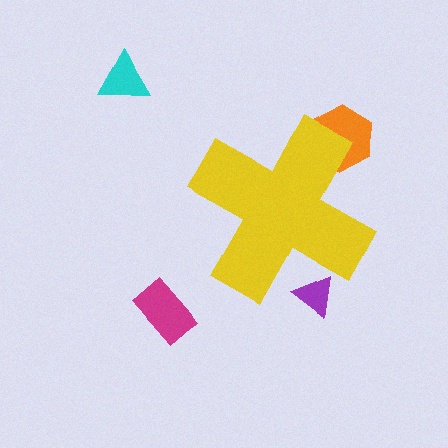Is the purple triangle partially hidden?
Yes, the purple triangle is partially hidden behind the yellow cross.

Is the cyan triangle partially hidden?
No, the cyan triangle is fully visible.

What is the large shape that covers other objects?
A yellow cross.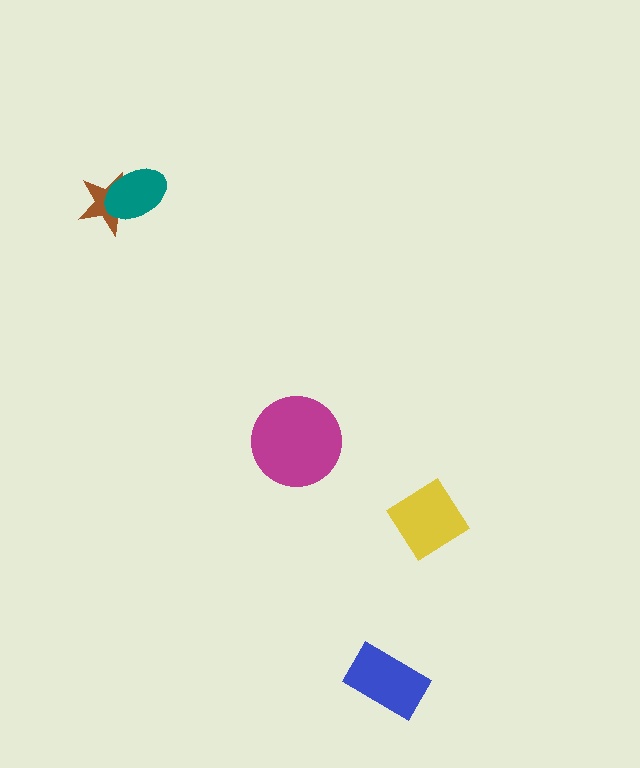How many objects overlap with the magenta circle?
0 objects overlap with the magenta circle.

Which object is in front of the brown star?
The teal ellipse is in front of the brown star.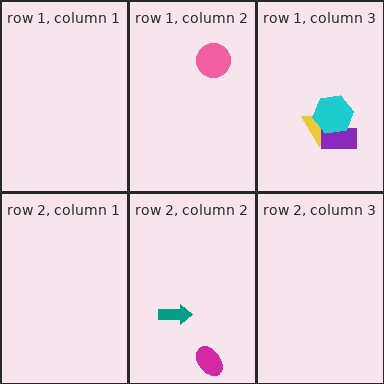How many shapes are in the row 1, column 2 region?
1.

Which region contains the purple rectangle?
The row 1, column 3 region.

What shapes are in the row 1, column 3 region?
The yellow triangle, the purple rectangle, the cyan hexagon.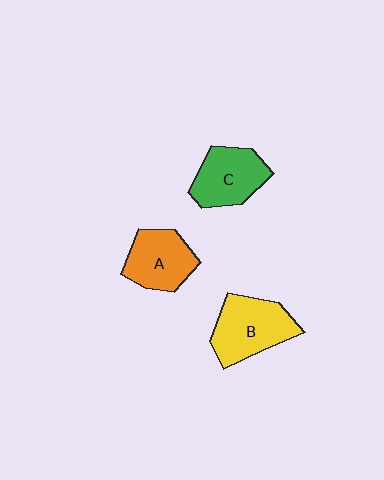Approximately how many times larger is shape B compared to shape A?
Approximately 1.2 times.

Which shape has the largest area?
Shape B (yellow).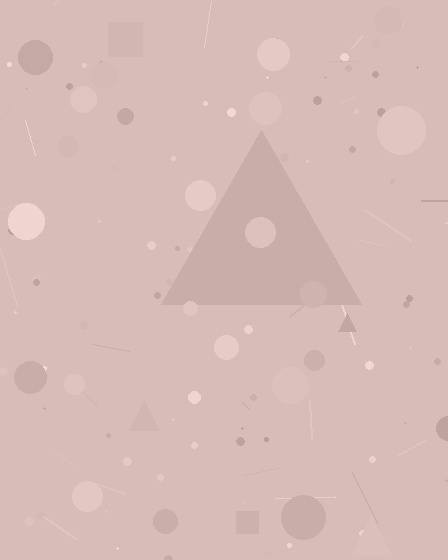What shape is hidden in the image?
A triangle is hidden in the image.